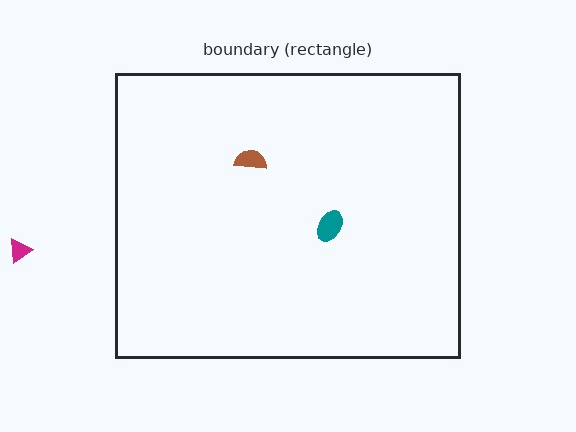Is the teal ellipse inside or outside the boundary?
Inside.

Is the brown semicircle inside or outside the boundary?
Inside.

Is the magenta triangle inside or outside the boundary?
Outside.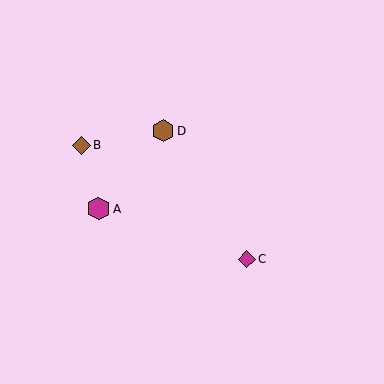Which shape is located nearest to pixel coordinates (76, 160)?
The brown diamond (labeled B) at (81, 145) is nearest to that location.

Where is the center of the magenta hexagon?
The center of the magenta hexagon is at (99, 209).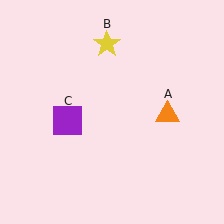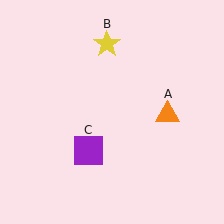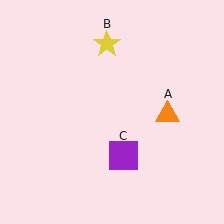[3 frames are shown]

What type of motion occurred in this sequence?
The purple square (object C) rotated counterclockwise around the center of the scene.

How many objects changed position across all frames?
1 object changed position: purple square (object C).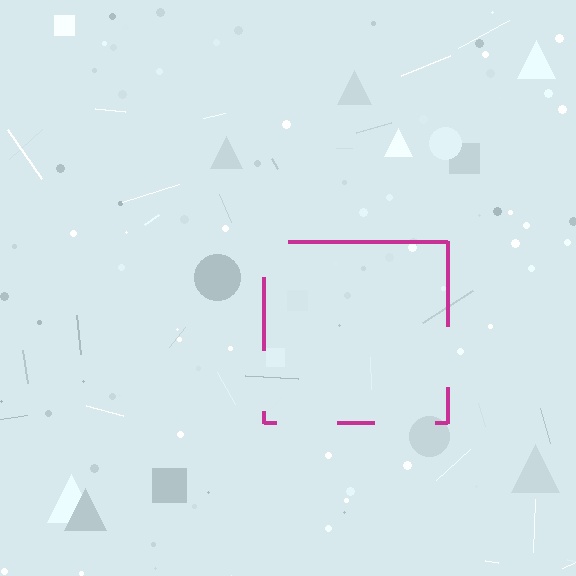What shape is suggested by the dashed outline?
The dashed outline suggests a square.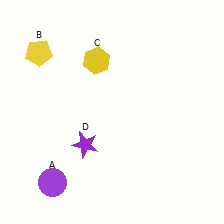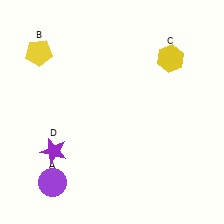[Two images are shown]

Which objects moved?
The objects that moved are: the yellow hexagon (C), the purple star (D).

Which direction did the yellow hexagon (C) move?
The yellow hexagon (C) moved right.